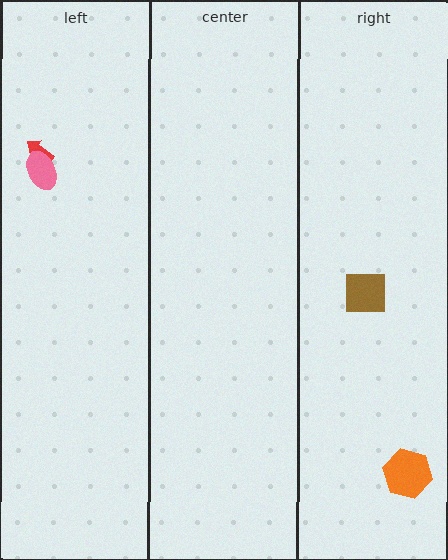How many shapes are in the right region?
2.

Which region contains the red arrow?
The left region.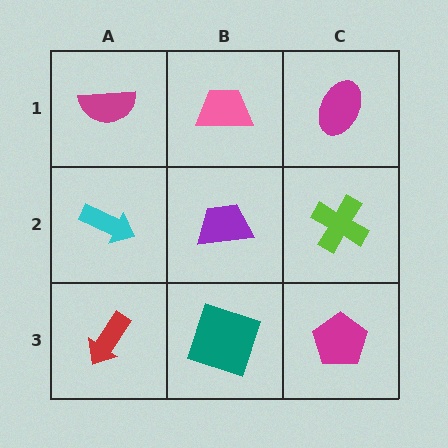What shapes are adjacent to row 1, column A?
A cyan arrow (row 2, column A), a pink trapezoid (row 1, column B).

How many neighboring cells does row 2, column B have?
4.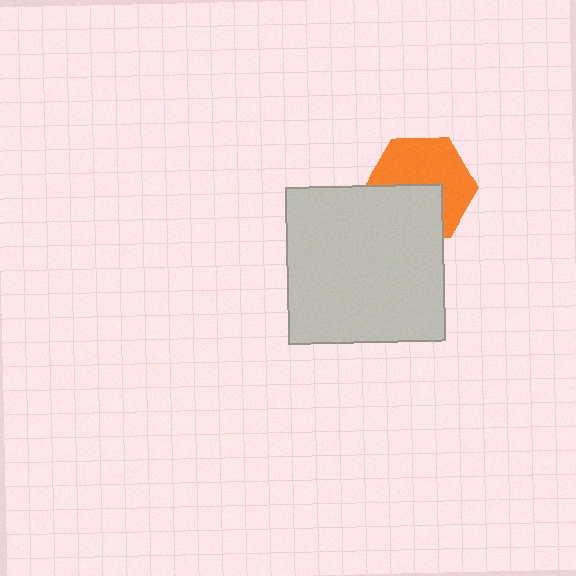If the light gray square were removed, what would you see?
You would see the complete orange hexagon.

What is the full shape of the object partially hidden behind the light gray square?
The partially hidden object is an orange hexagon.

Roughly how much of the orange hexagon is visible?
About half of it is visible (roughly 58%).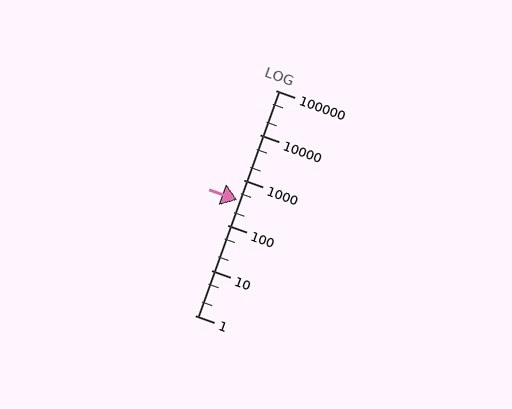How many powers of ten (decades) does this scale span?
The scale spans 5 decades, from 1 to 100000.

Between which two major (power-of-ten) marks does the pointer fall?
The pointer is between 100 and 1000.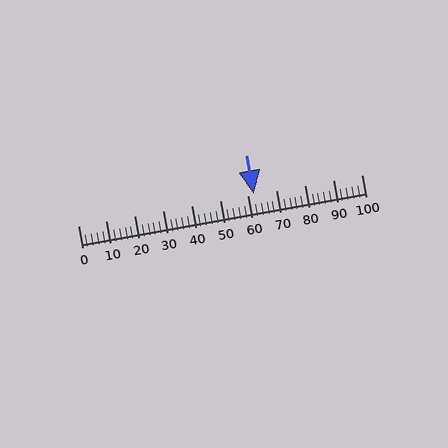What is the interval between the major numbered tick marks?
The major tick marks are spaced 10 units apart.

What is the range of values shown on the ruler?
The ruler shows values from 0 to 100.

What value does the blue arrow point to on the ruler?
The blue arrow points to approximately 62.